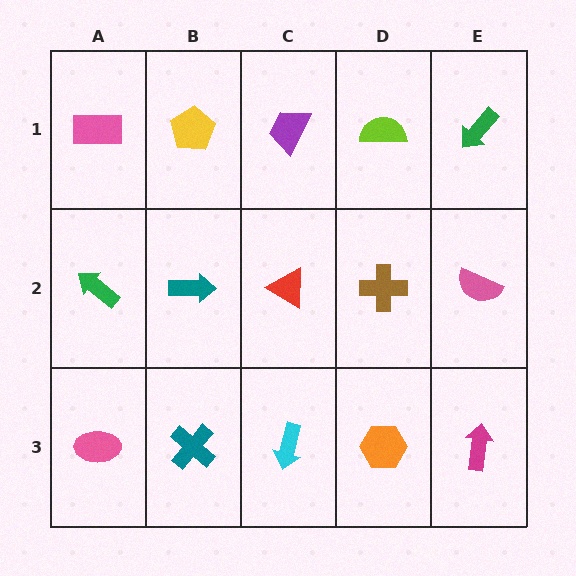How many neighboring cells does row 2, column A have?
3.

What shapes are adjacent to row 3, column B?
A teal arrow (row 2, column B), a pink ellipse (row 3, column A), a cyan arrow (row 3, column C).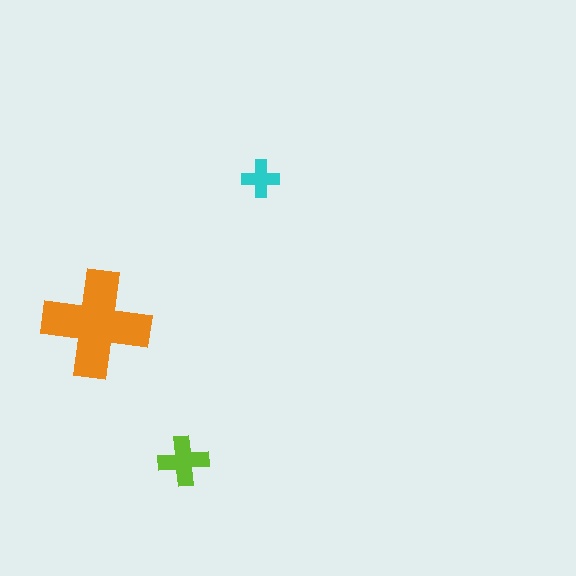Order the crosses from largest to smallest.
the orange one, the lime one, the cyan one.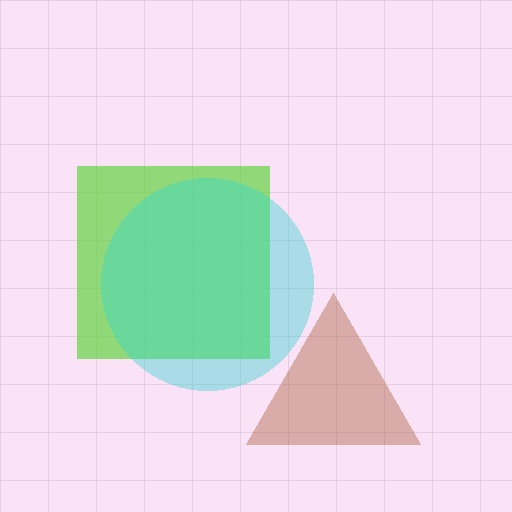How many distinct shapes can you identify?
There are 3 distinct shapes: a lime square, a cyan circle, a brown triangle.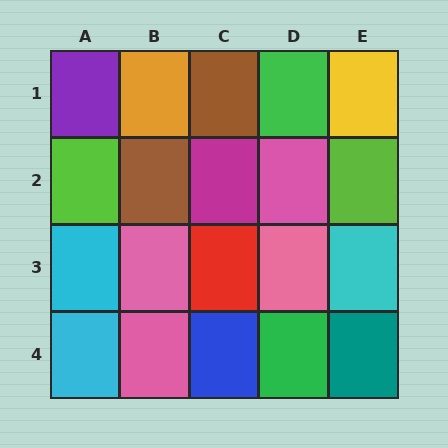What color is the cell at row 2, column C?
Magenta.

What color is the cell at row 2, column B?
Brown.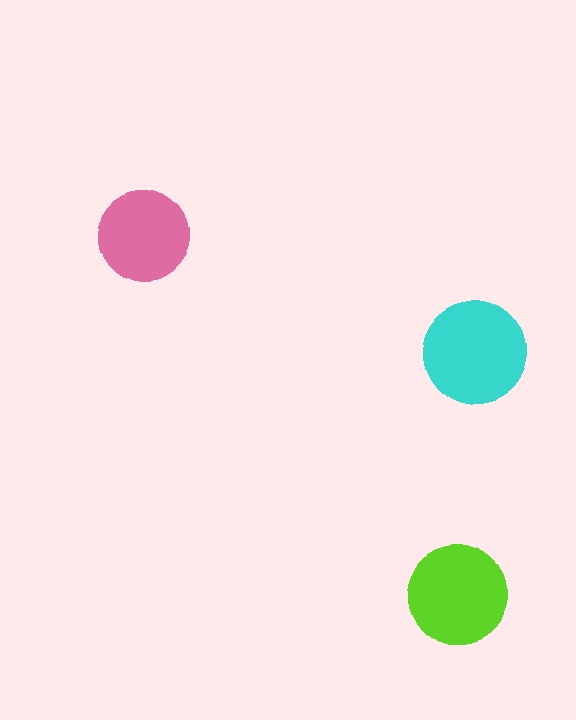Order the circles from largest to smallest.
the cyan one, the lime one, the pink one.